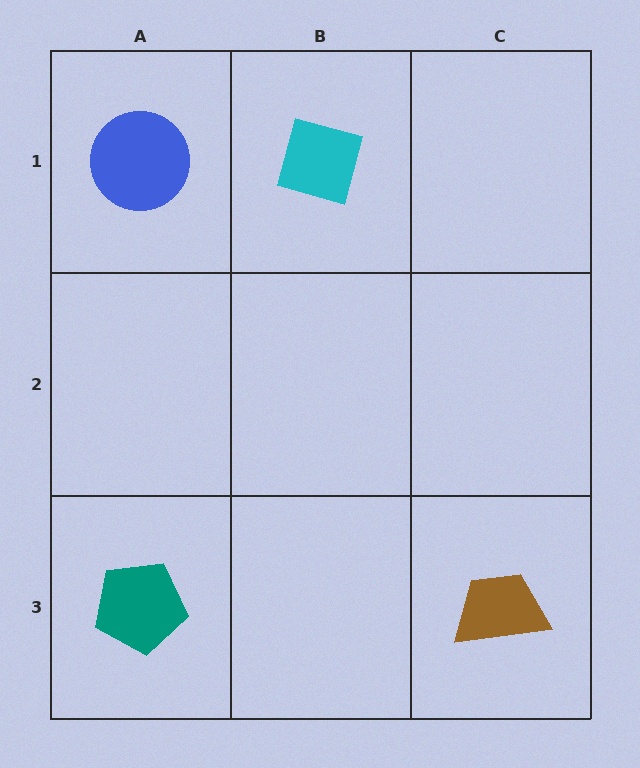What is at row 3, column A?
A teal pentagon.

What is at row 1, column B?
A cyan diamond.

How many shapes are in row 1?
2 shapes.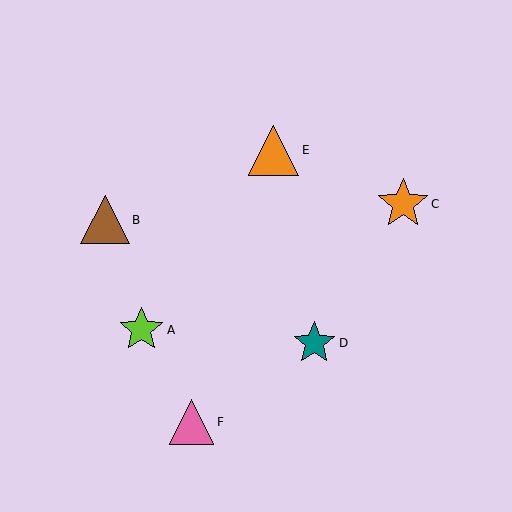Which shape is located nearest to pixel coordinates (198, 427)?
The pink triangle (labeled F) at (192, 422) is nearest to that location.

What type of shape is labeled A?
Shape A is a lime star.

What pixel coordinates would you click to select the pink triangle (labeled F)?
Click at (192, 422) to select the pink triangle F.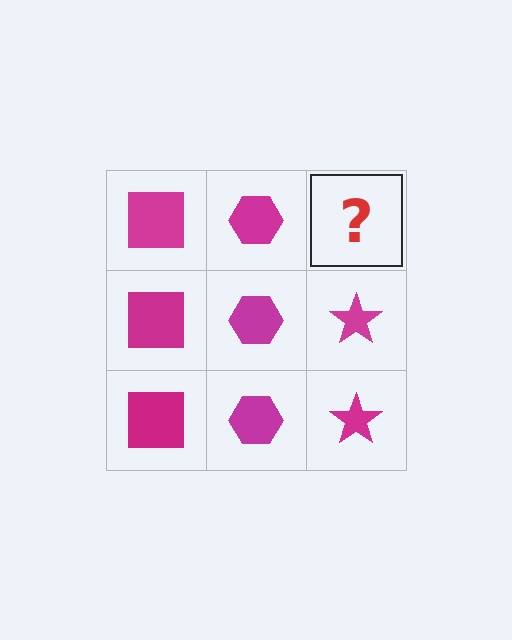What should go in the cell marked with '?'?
The missing cell should contain a magenta star.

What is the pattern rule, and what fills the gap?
The rule is that each column has a consistent shape. The gap should be filled with a magenta star.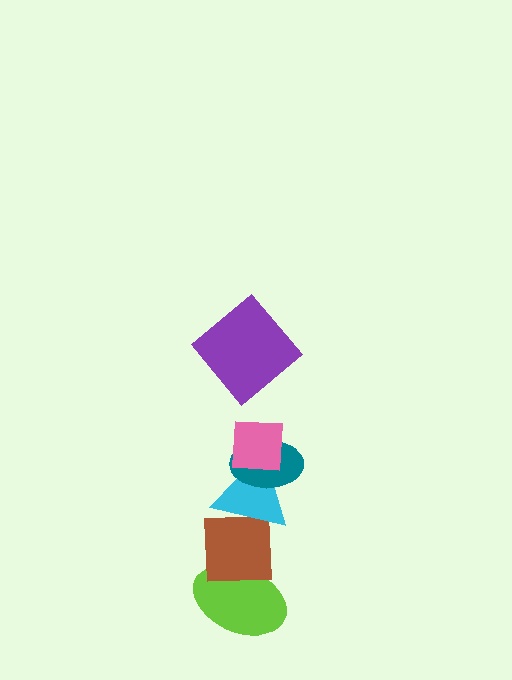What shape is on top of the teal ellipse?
The pink square is on top of the teal ellipse.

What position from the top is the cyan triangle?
The cyan triangle is 4th from the top.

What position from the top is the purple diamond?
The purple diamond is 1st from the top.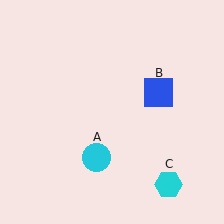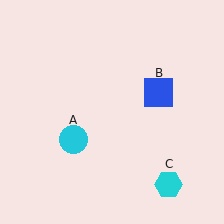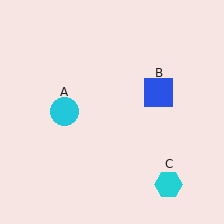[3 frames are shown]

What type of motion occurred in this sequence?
The cyan circle (object A) rotated clockwise around the center of the scene.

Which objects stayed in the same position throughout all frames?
Blue square (object B) and cyan hexagon (object C) remained stationary.